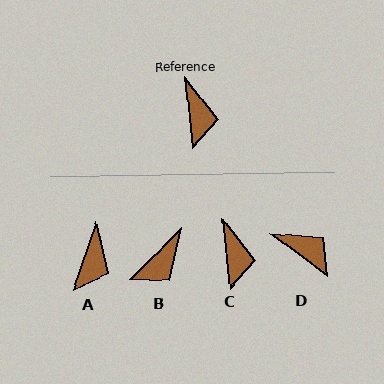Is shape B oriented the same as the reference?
No, it is off by about 51 degrees.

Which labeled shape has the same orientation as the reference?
C.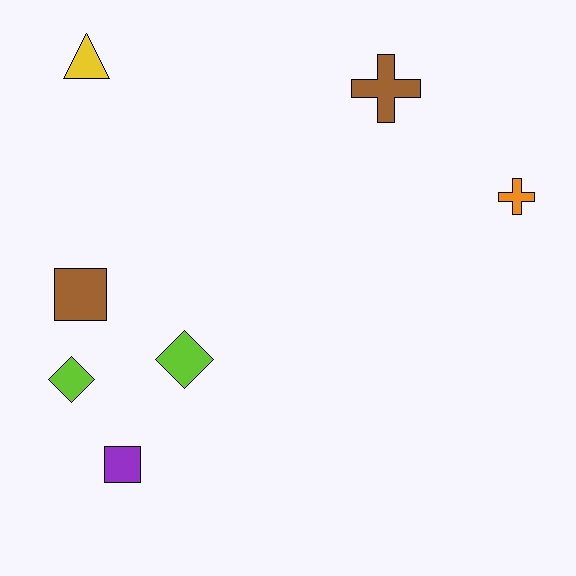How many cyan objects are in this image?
There are no cyan objects.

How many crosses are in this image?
There are 2 crosses.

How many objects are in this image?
There are 7 objects.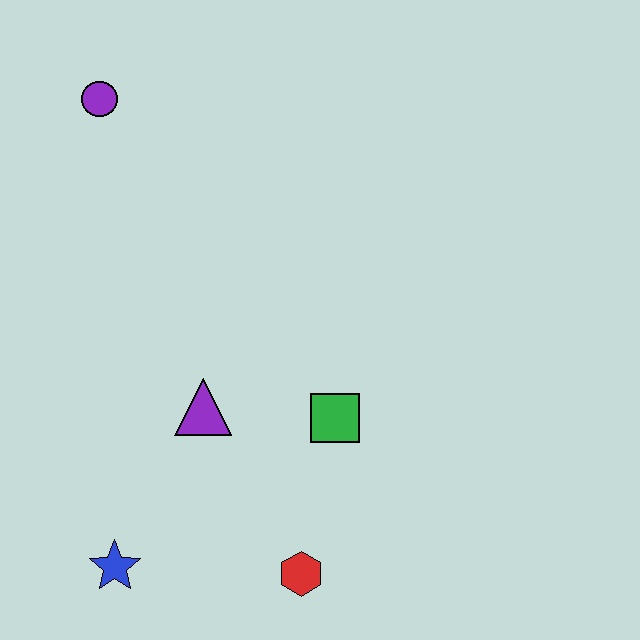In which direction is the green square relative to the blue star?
The green square is to the right of the blue star.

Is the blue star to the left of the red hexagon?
Yes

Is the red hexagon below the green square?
Yes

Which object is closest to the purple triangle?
The green square is closest to the purple triangle.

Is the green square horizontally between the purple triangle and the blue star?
No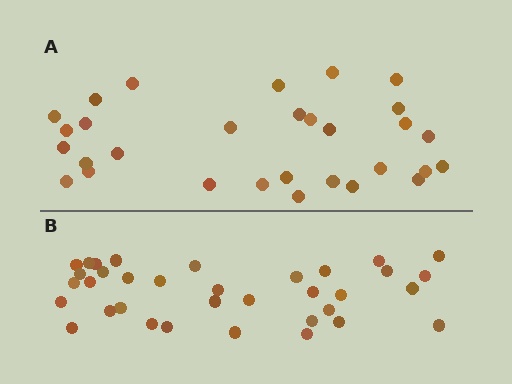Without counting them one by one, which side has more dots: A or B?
Region B (the bottom region) has more dots.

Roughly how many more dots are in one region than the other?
Region B has about 5 more dots than region A.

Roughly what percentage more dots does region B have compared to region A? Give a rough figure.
About 15% more.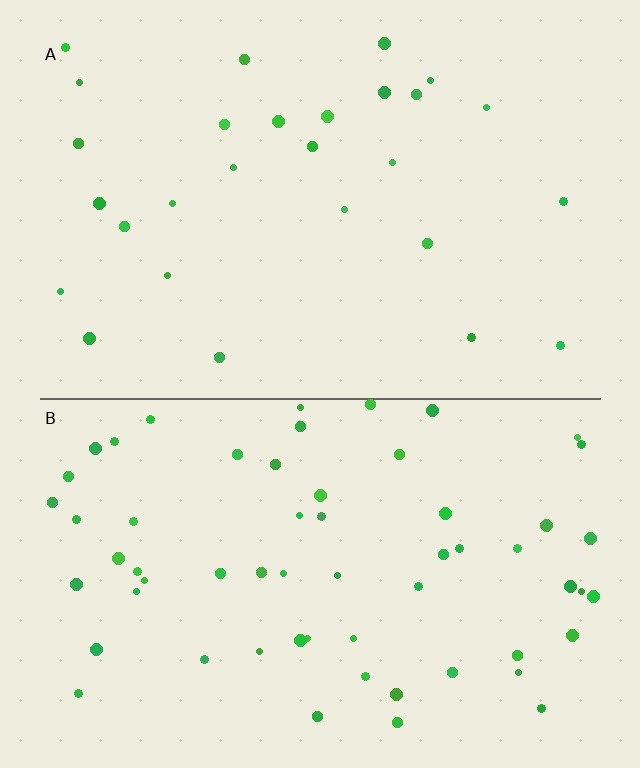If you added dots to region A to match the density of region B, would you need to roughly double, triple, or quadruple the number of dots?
Approximately double.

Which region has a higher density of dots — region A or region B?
B (the bottom).